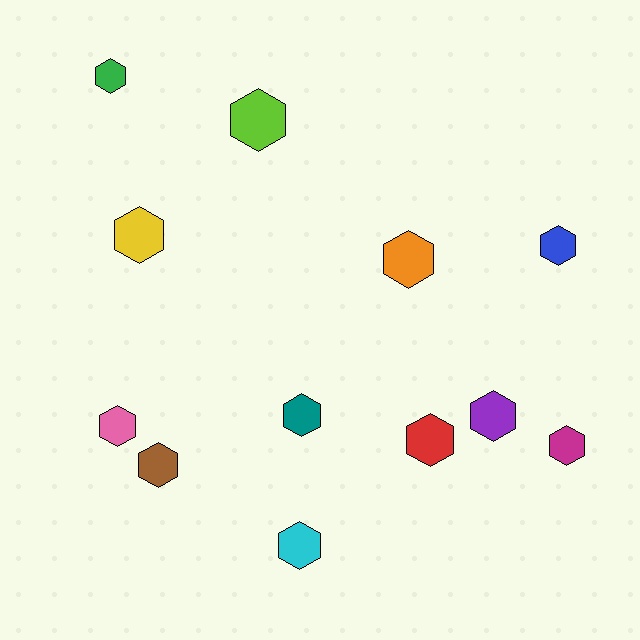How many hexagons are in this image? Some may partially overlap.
There are 12 hexagons.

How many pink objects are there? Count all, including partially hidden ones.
There is 1 pink object.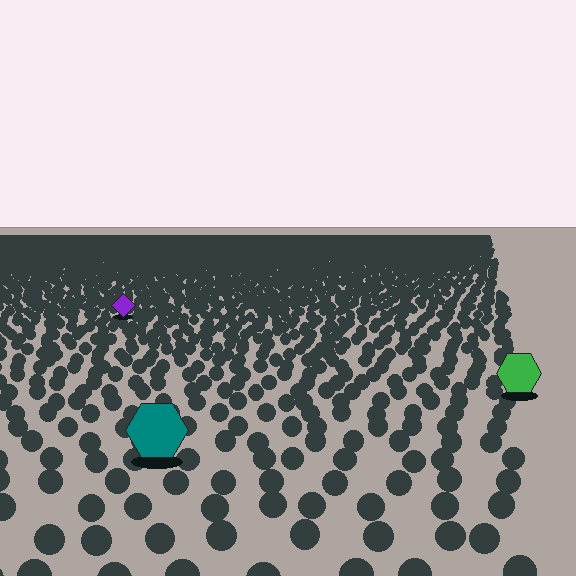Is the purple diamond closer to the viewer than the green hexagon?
No. The green hexagon is closer — you can tell from the texture gradient: the ground texture is coarser near it.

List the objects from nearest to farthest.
From nearest to farthest: the teal hexagon, the green hexagon, the purple diamond.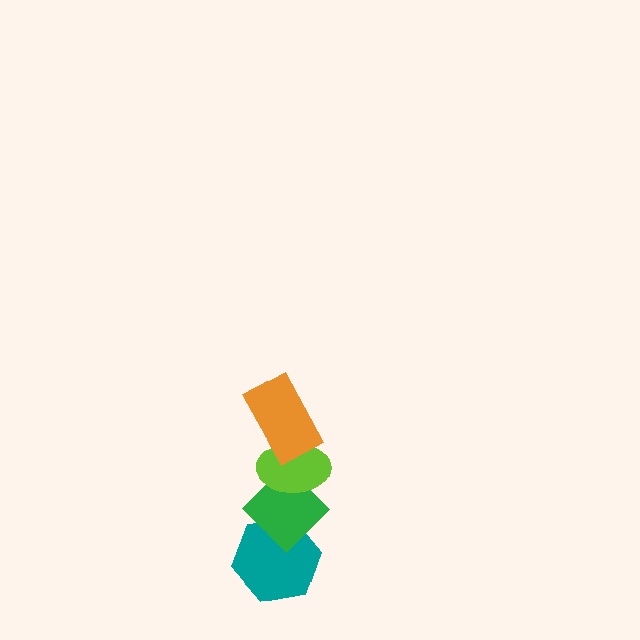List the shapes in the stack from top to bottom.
From top to bottom: the orange rectangle, the lime ellipse, the green diamond, the teal hexagon.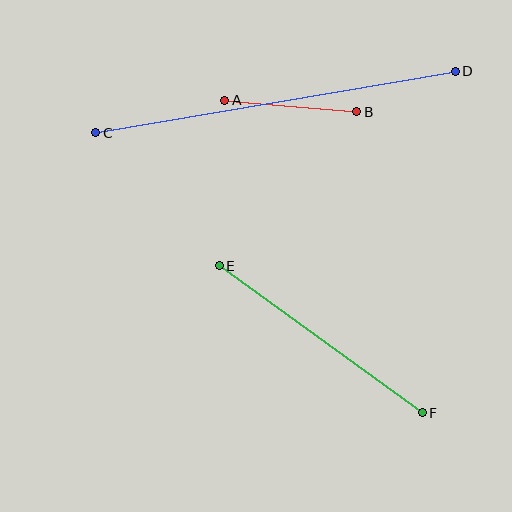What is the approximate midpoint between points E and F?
The midpoint is at approximately (321, 339) pixels.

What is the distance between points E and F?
The distance is approximately 251 pixels.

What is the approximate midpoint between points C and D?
The midpoint is at approximately (275, 102) pixels.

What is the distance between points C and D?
The distance is approximately 365 pixels.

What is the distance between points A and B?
The distance is approximately 132 pixels.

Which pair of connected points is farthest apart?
Points C and D are farthest apart.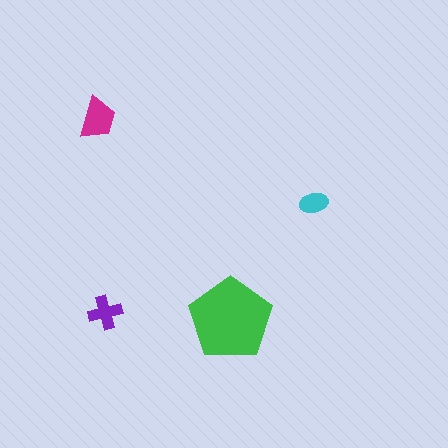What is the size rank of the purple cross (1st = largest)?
3rd.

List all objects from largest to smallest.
The green pentagon, the magenta trapezoid, the purple cross, the cyan ellipse.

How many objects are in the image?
There are 4 objects in the image.